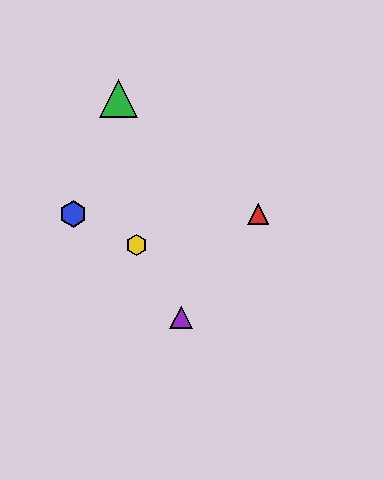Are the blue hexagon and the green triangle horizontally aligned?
No, the blue hexagon is at y≈214 and the green triangle is at y≈98.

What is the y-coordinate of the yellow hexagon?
The yellow hexagon is at y≈245.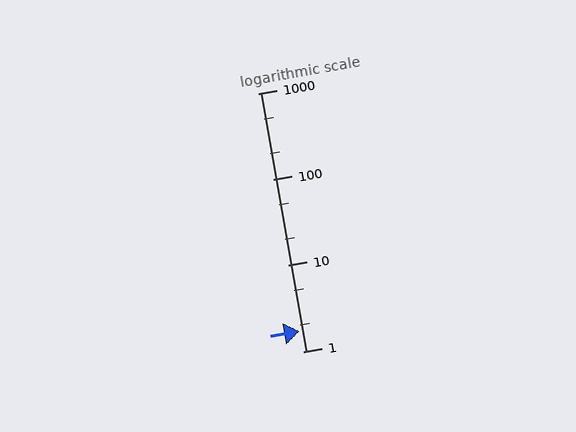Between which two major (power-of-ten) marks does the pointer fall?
The pointer is between 1 and 10.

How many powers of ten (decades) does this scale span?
The scale spans 3 decades, from 1 to 1000.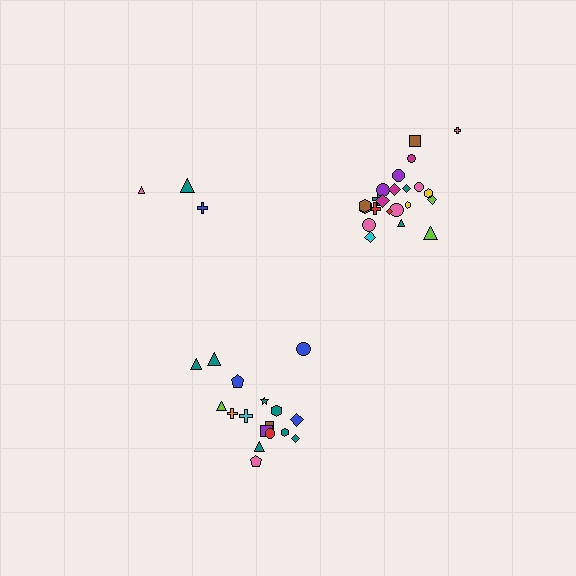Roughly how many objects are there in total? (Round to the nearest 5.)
Roughly 45 objects in total.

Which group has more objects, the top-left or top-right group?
The top-right group.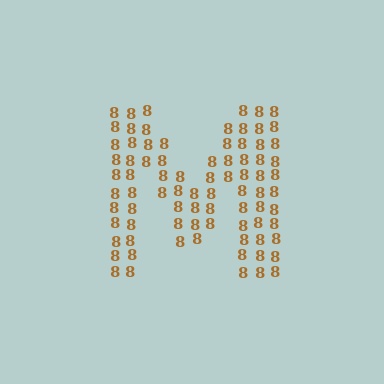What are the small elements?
The small elements are digit 8's.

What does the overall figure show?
The overall figure shows the letter M.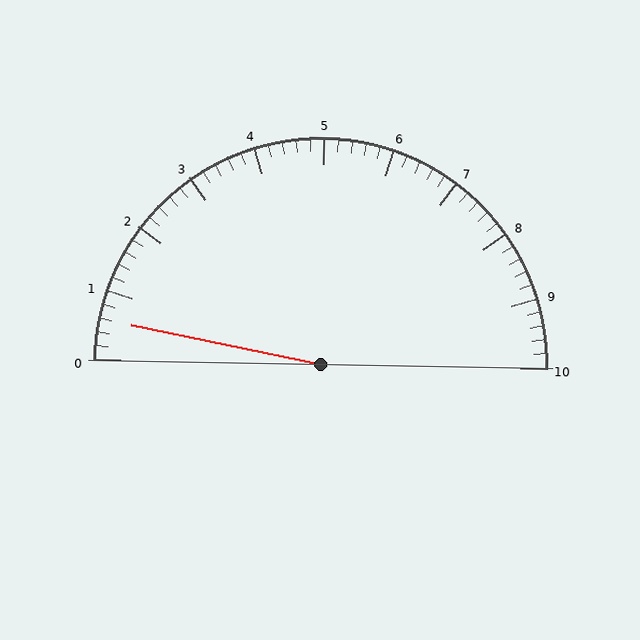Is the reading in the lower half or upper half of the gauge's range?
The reading is in the lower half of the range (0 to 10).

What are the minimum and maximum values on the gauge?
The gauge ranges from 0 to 10.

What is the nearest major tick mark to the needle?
The nearest major tick mark is 1.